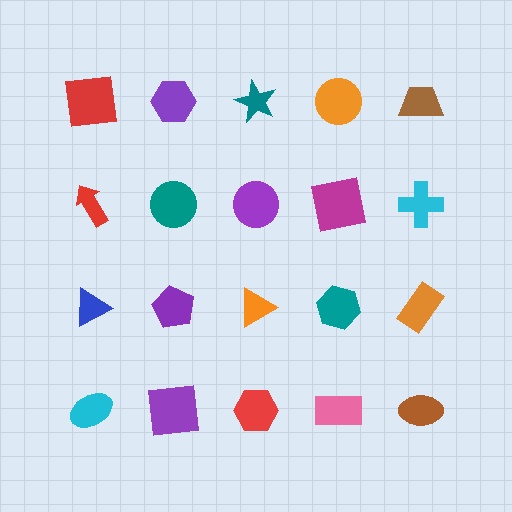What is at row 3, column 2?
A purple pentagon.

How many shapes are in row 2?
5 shapes.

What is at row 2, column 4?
A magenta square.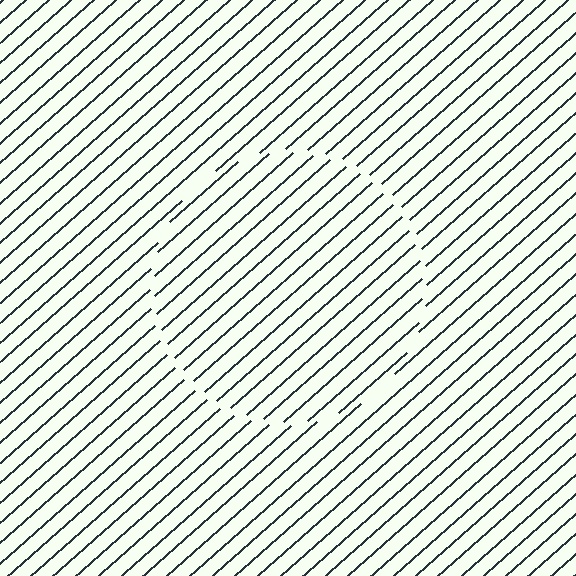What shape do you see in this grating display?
An illusory circle. The interior of the shape contains the same grating, shifted by half a period — the contour is defined by the phase discontinuity where line-ends from the inner and outer gratings abut.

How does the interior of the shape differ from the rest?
The interior of the shape contains the same grating, shifted by half a period — the contour is defined by the phase discontinuity where line-ends from the inner and outer gratings abut.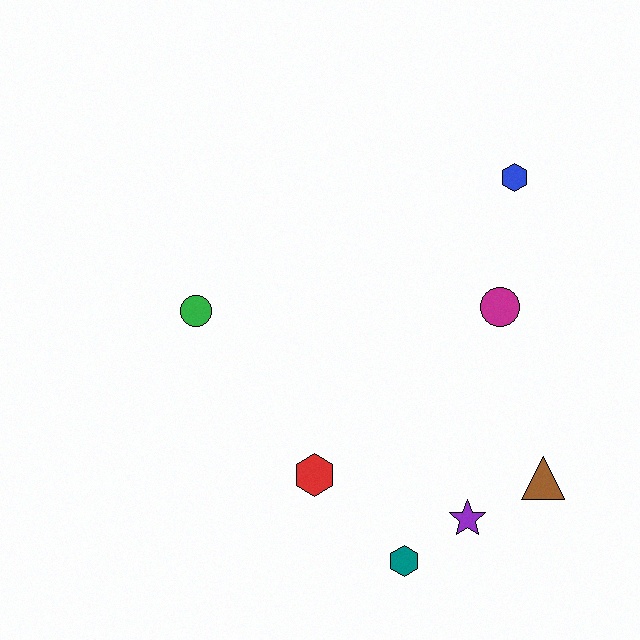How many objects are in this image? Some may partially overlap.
There are 7 objects.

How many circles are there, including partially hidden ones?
There are 2 circles.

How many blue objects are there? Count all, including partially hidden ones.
There is 1 blue object.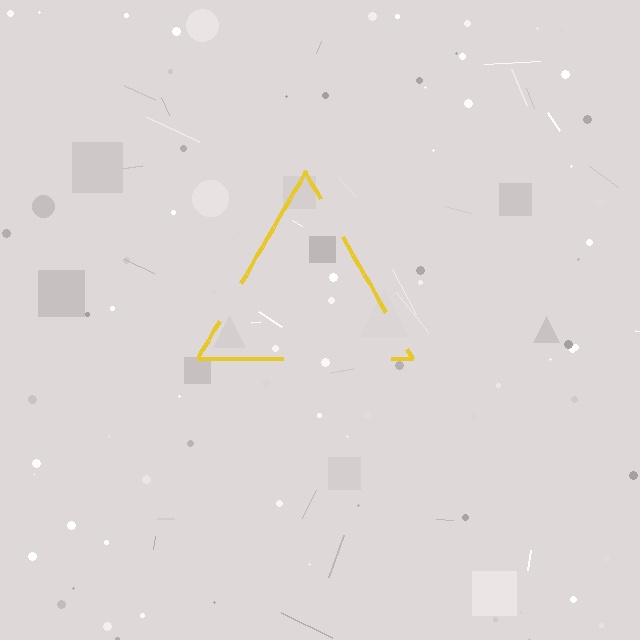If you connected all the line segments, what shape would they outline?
They would outline a triangle.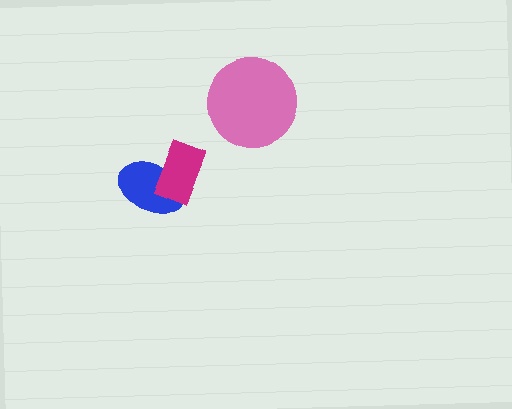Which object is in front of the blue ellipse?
The magenta rectangle is in front of the blue ellipse.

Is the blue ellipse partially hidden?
Yes, it is partially covered by another shape.